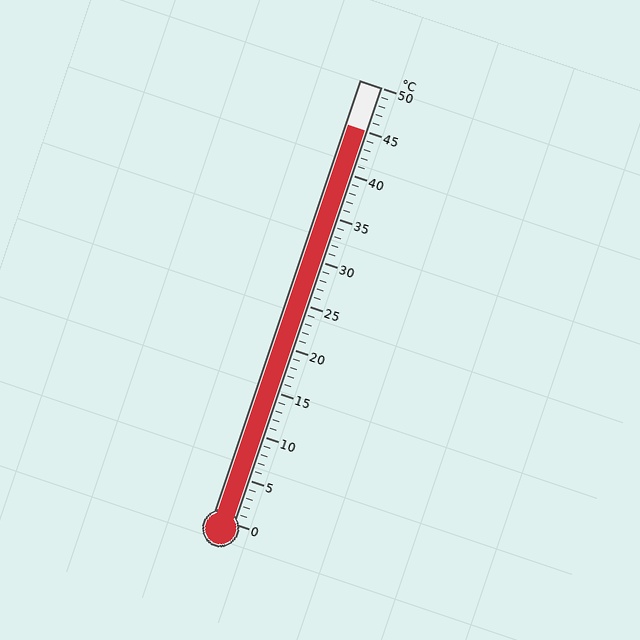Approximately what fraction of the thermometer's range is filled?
The thermometer is filled to approximately 90% of its range.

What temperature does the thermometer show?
The thermometer shows approximately 45°C.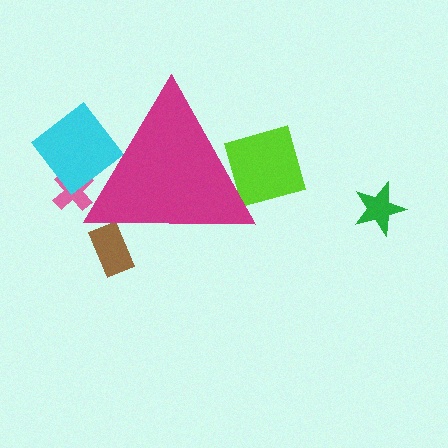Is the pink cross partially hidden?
Yes, the pink cross is partially hidden behind the magenta triangle.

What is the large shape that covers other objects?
A magenta triangle.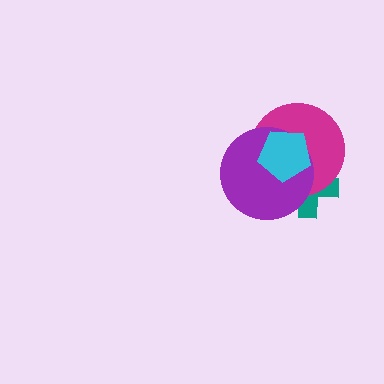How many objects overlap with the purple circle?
3 objects overlap with the purple circle.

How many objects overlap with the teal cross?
3 objects overlap with the teal cross.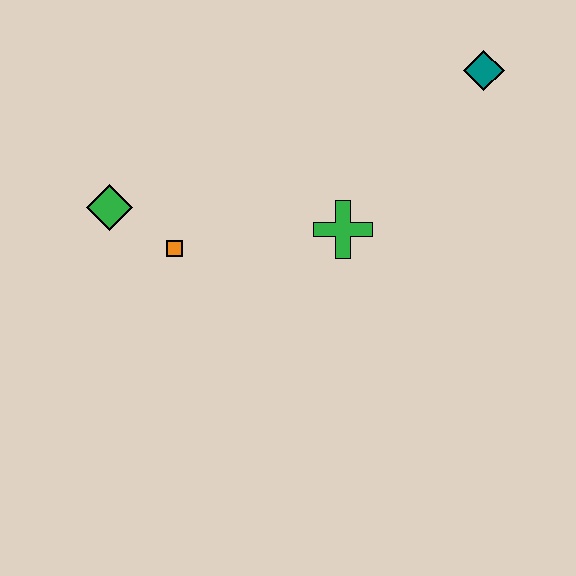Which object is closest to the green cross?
The orange square is closest to the green cross.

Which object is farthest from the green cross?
The green diamond is farthest from the green cross.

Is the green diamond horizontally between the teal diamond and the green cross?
No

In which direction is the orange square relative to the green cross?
The orange square is to the left of the green cross.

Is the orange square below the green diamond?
Yes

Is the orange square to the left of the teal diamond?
Yes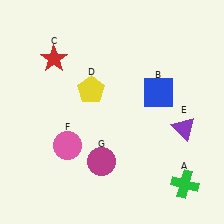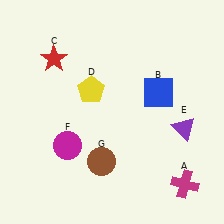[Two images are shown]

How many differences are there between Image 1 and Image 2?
There are 3 differences between the two images.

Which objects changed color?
A changed from green to magenta. F changed from pink to magenta. G changed from magenta to brown.